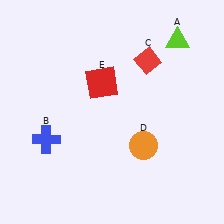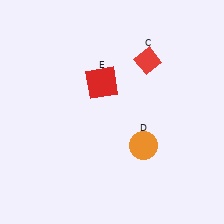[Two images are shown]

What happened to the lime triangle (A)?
The lime triangle (A) was removed in Image 2. It was in the top-right area of Image 1.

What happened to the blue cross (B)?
The blue cross (B) was removed in Image 2. It was in the bottom-left area of Image 1.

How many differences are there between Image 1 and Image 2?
There are 2 differences between the two images.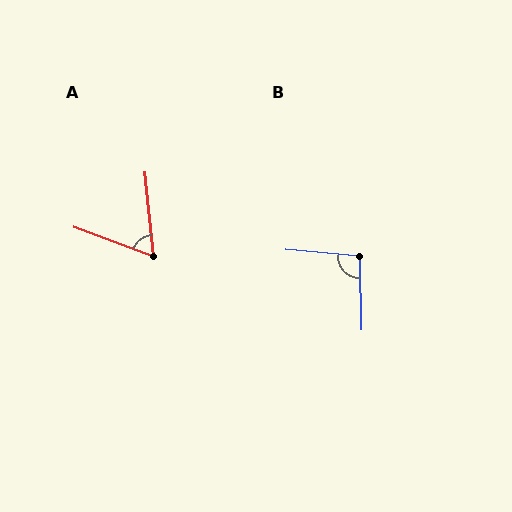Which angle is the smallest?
A, at approximately 64 degrees.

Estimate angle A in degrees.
Approximately 64 degrees.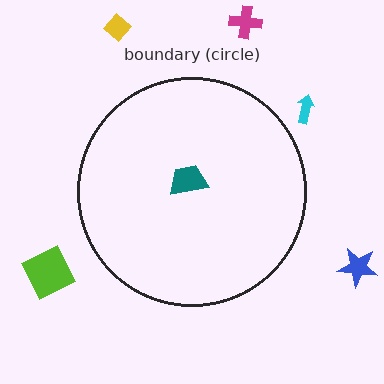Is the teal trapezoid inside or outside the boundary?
Inside.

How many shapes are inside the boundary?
1 inside, 5 outside.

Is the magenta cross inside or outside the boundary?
Outside.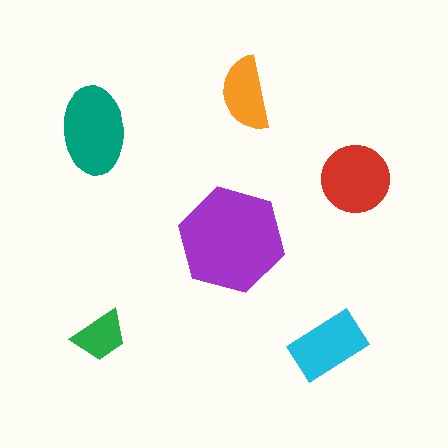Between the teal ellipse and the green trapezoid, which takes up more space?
The teal ellipse.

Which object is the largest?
The purple hexagon.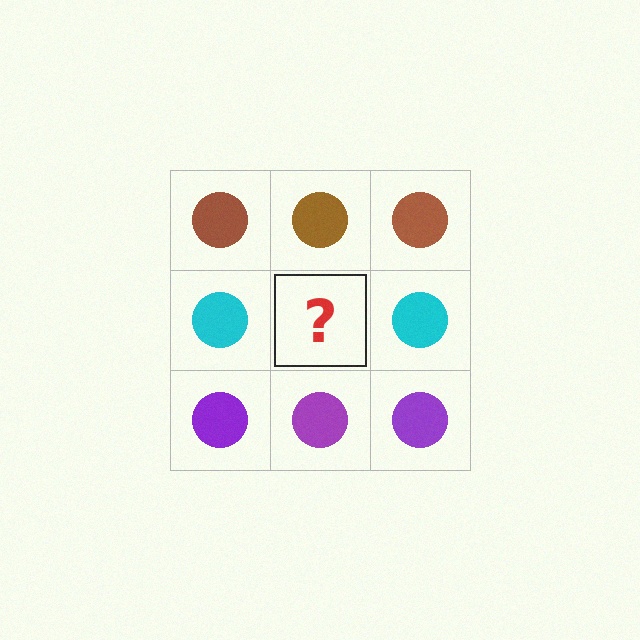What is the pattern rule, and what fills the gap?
The rule is that each row has a consistent color. The gap should be filled with a cyan circle.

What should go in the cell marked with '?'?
The missing cell should contain a cyan circle.